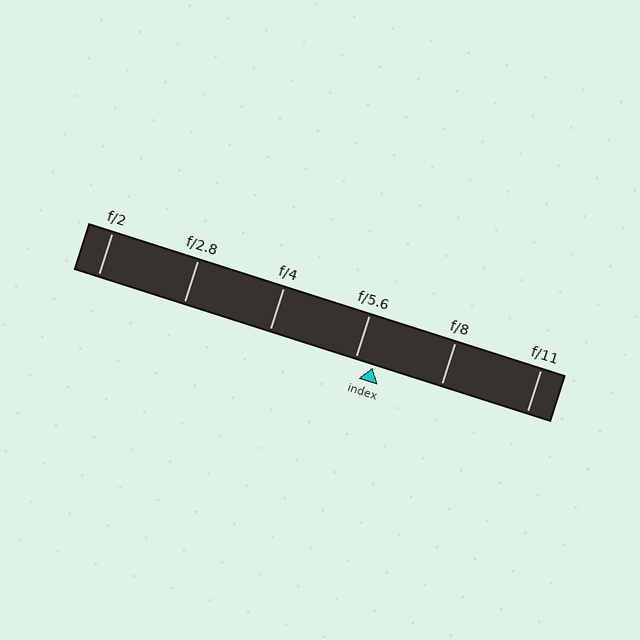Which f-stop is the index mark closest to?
The index mark is closest to f/5.6.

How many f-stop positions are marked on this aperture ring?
There are 6 f-stop positions marked.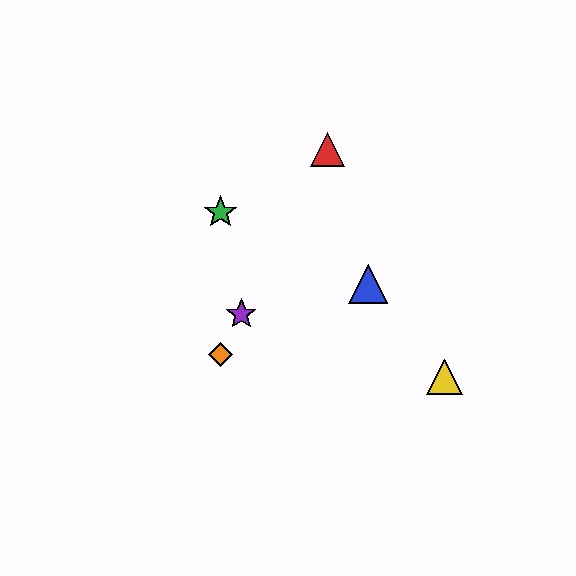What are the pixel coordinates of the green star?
The green star is at (220, 212).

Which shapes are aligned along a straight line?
The red triangle, the purple star, the orange diamond are aligned along a straight line.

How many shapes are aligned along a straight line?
3 shapes (the red triangle, the purple star, the orange diamond) are aligned along a straight line.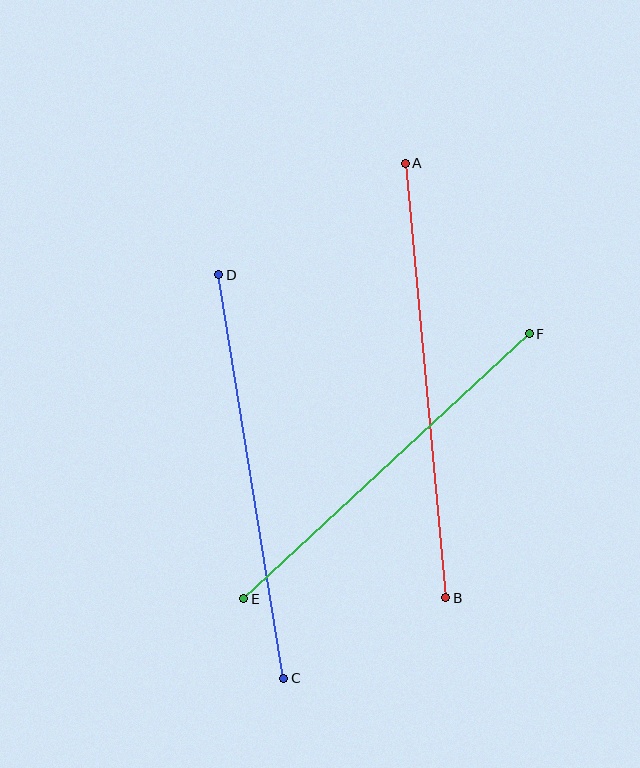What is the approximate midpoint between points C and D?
The midpoint is at approximately (251, 477) pixels.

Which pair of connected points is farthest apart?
Points A and B are farthest apart.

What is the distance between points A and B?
The distance is approximately 436 pixels.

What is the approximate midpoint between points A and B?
The midpoint is at approximately (426, 380) pixels.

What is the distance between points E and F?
The distance is approximately 390 pixels.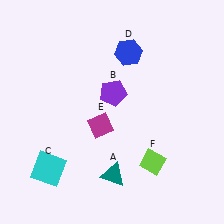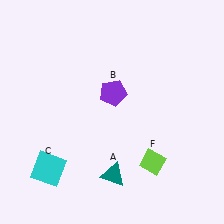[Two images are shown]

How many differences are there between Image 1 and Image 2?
There are 2 differences between the two images.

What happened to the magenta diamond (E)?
The magenta diamond (E) was removed in Image 2. It was in the bottom-left area of Image 1.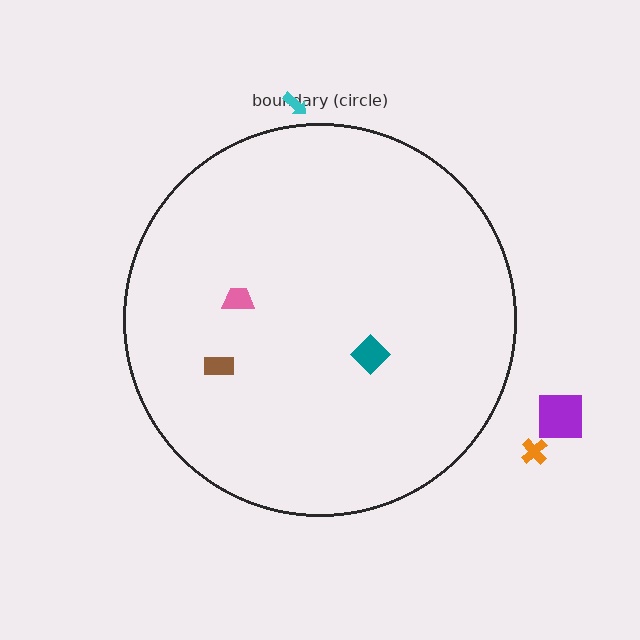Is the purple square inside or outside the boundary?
Outside.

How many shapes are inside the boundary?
3 inside, 3 outside.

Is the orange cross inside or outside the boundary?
Outside.